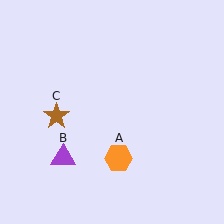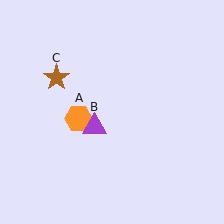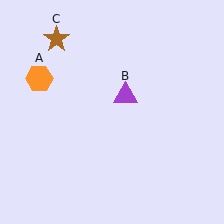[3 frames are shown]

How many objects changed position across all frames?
3 objects changed position: orange hexagon (object A), purple triangle (object B), brown star (object C).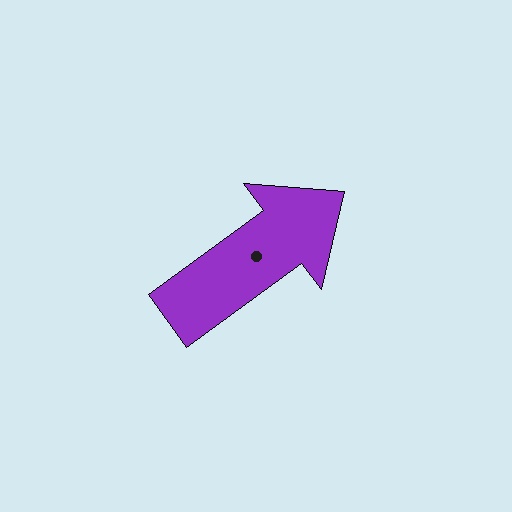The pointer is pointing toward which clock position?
Roughly 2 o'clock.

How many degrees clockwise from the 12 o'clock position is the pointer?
Approximately 54 degrees.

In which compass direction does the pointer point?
Northeast.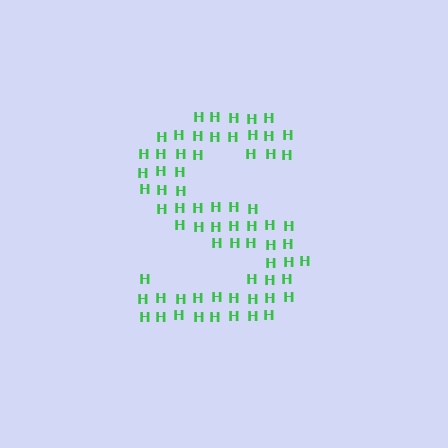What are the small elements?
The small elements are letter H's.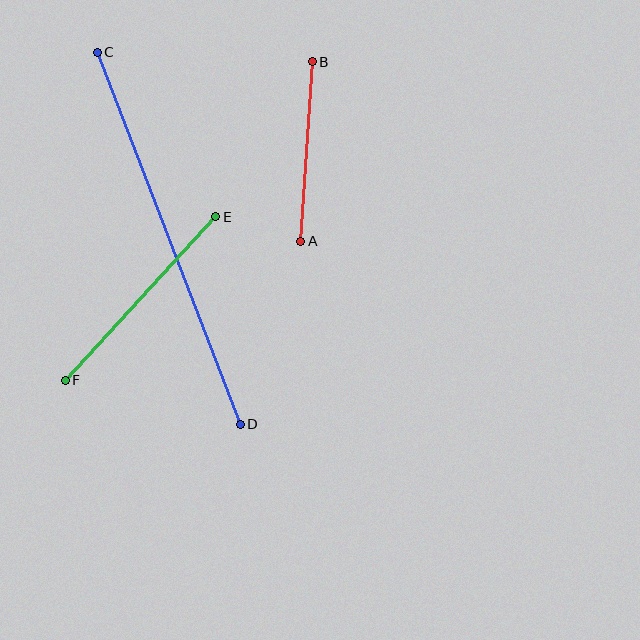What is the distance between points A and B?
The distance is approximately 179 pixels.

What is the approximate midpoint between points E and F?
The midpoint is at approximately (140, 299) pixels.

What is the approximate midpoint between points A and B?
The midpoint is at approximately (306, 151) pixels.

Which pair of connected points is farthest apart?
Points C and D are farthest apart.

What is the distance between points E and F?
The distance is approximately 222 pixels.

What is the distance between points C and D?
The distance is approximately 399 pixels.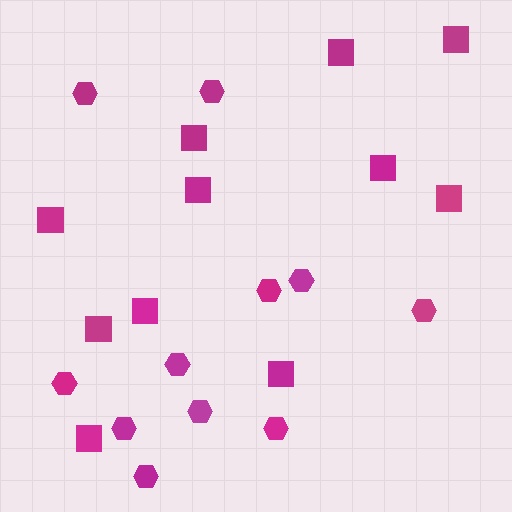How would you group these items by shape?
There are 2 groups: one group of squares (11) and one group of hexagons (11).